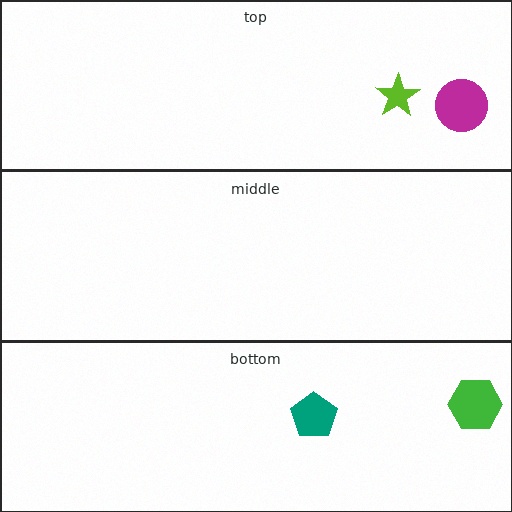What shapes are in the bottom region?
The teal pentagon, the green hexagon.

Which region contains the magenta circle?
The top region.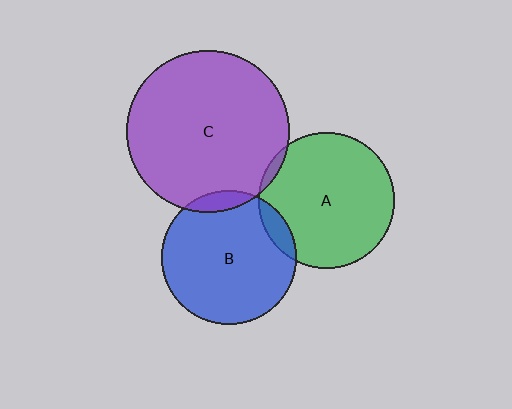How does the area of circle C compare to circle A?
Approximately 1.4 times.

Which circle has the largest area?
Circle C (purple).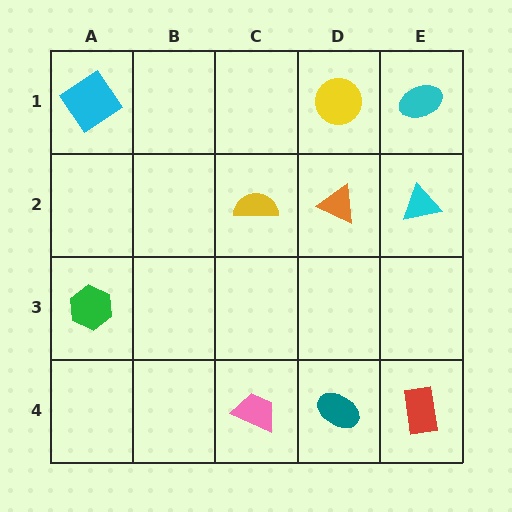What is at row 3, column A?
A green hexagon.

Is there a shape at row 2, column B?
No, that cell is empty.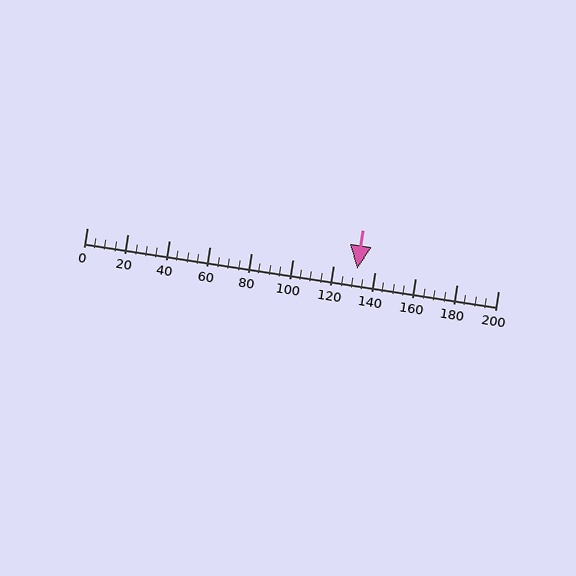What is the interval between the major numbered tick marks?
The major tick marks are spaced 20 units apart.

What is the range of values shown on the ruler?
The ruler shows values from 0 to 200.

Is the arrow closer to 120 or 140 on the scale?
The arrow is closer to 140.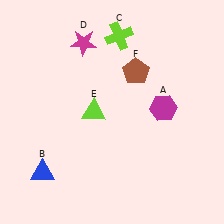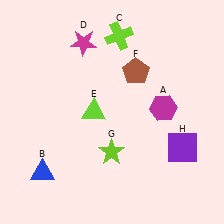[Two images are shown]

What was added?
A lime star (G), a purple square (H) were added in Image 2.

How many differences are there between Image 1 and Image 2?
There are 2 differences between the two images.